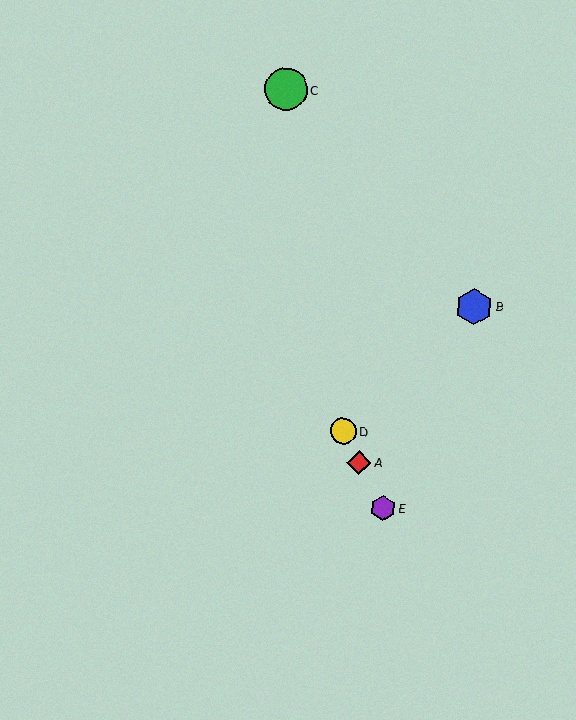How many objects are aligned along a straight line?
3 objects (A, D, E) are aligned along a straight line.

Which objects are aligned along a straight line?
Objects A, D, E are aligned along a straight line.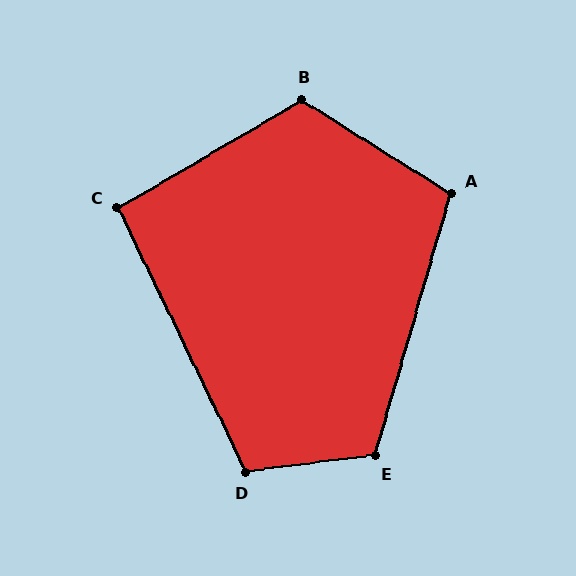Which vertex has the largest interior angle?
B, at approximately 117 degrees.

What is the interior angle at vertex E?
Approximately 114 degrees (obtuse).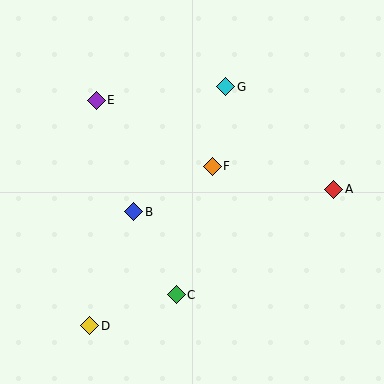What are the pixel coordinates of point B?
Point B is at (134, 212).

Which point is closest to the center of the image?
Point F at (212, 166) is closest to the center.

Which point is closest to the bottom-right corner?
Point A is closest to the bottom-right corner.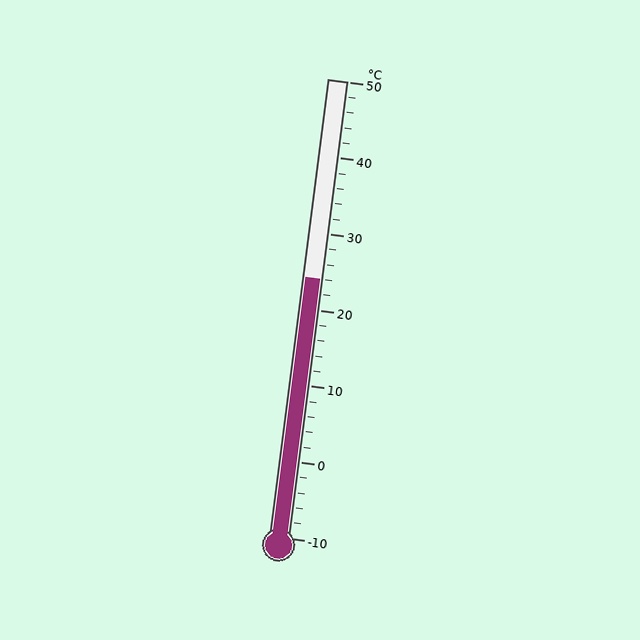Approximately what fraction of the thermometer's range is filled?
The thermometer is filled to approximately 55% of its range.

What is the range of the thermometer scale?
The thermometer scale ranges from -10°C to 50°C.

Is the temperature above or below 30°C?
The temperature is below 30°C.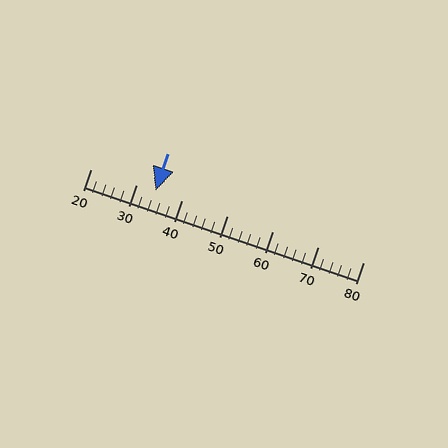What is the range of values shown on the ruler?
The ruler shows values from 20 to 80.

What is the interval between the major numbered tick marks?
The major tick marks are spaced 10 units apart.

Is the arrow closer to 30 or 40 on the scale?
The arrow is closer to 30.